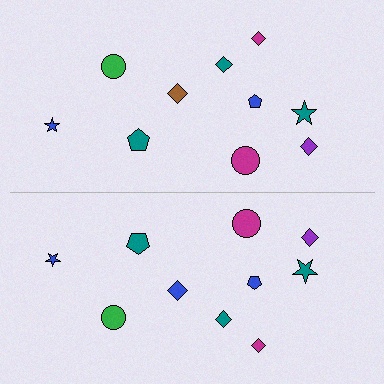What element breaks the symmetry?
The blue diamond on the bottom side breaks the symmetry — its mirror counterpart is brown.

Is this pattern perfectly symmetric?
No, the pattern is not perfectly symmetric. The blue diamond on the bottom side breaks the symmetry — its mirror counterpart is brown.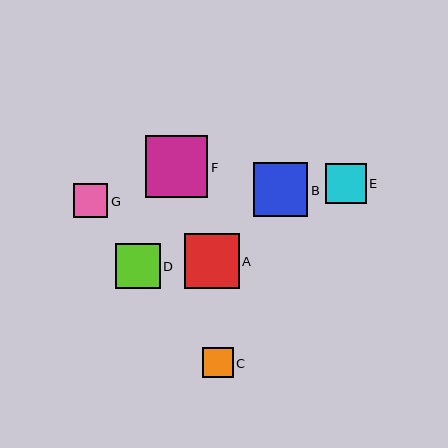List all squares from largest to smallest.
From largest to smallest: F, A, B, D, E, G, C.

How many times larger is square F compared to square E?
Square F is approximately 1.6 times the size of square E.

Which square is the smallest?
Square C is the smallest with a size of approximately 31 pixels.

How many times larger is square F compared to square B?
Square F is approximately 1.2 times the size of square B.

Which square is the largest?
Square F is the largest with a size of approximately 63 pixels.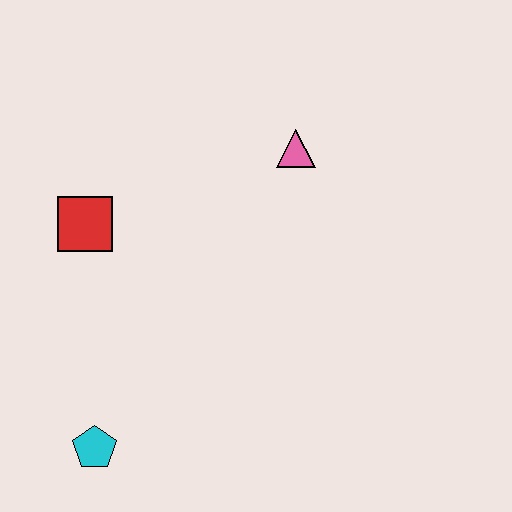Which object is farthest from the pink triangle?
The cyan pentagon is farthest from the pink triangle.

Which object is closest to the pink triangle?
The red square is closest to the pink triangle.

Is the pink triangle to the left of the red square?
No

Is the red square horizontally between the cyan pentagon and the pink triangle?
No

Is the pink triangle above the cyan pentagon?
Yes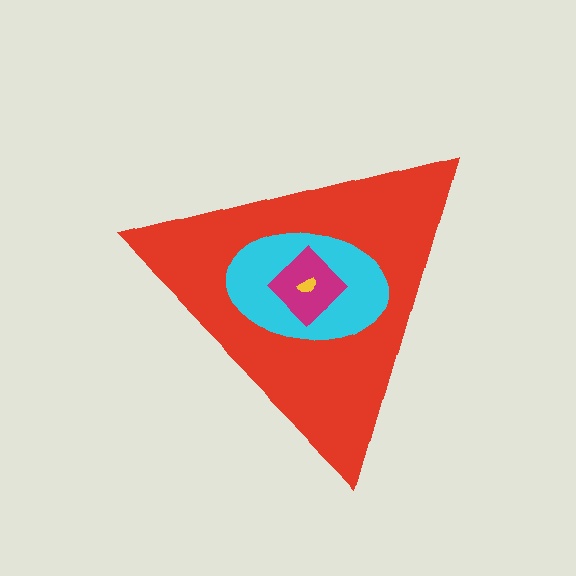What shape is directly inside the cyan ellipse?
The magenta diamond.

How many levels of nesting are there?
4.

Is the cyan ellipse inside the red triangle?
Yes.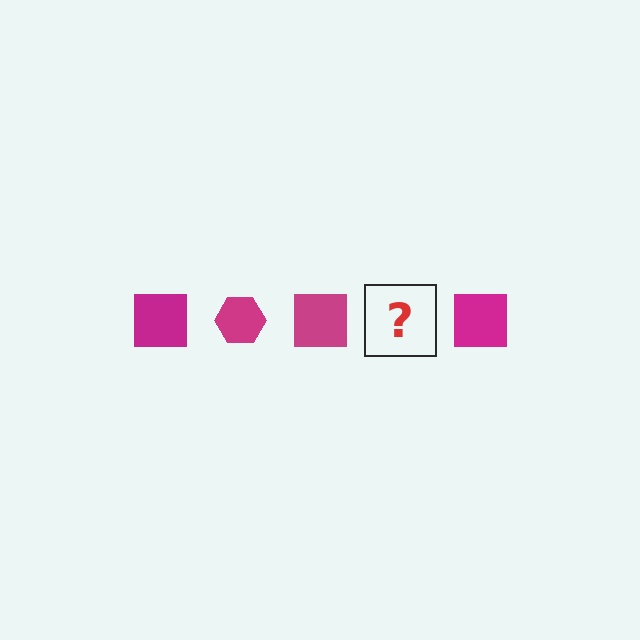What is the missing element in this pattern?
The missing element is a magenta hexagon.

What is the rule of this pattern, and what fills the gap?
The rule is that the pattern cycles through square, hexagon shapes in magenta. The gap should be filled with a magenta hexagon.